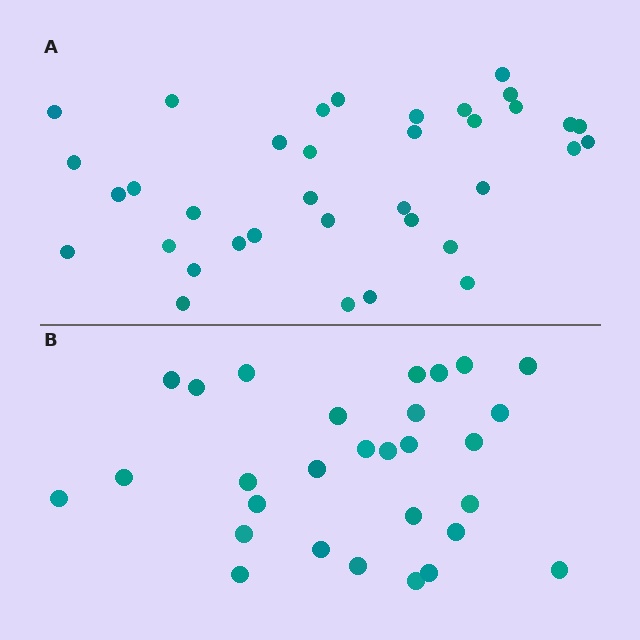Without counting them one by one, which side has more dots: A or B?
Region A (the top region) has more dots.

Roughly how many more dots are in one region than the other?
Region A has roughly 8 or so more dots than region B.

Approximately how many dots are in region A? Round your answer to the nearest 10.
About 40 dots. (The exact count is 36, which rounds to 40.)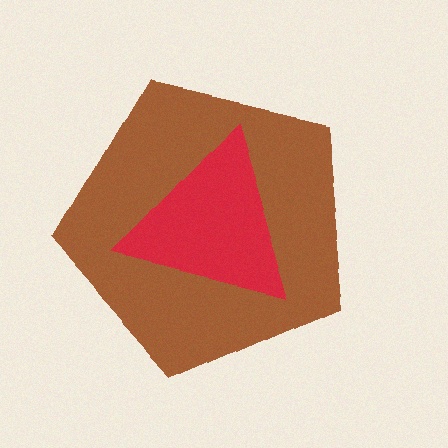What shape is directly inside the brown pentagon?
The red triangle.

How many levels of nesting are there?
2.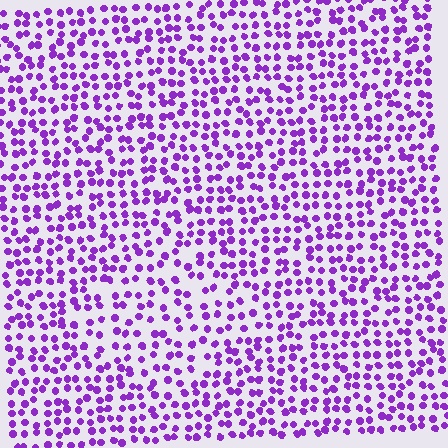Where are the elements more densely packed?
The elements are more densely packed outside the diamond boundary.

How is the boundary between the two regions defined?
The boundary is defined by a change in element density (approximately 1.4x ratio). All elements are the same color, size, and shape.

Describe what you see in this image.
The image contains small purple elements arranged at two different densities. A diamond-shaped region is visible where the elements are less densely packed than the surrounding area.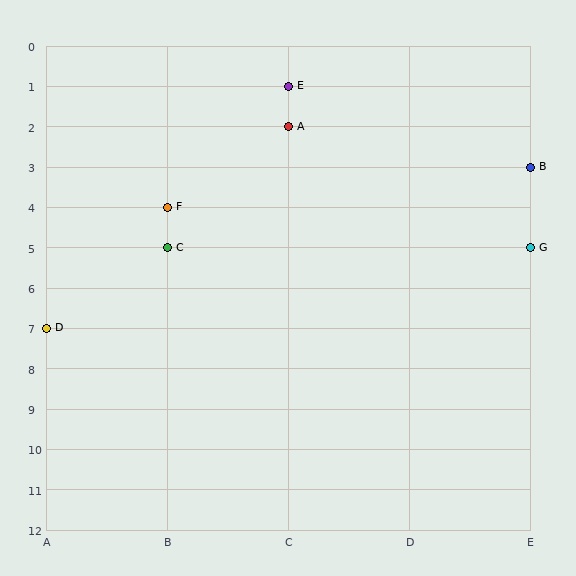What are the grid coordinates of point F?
Point F is at grid coordinates (B, 4).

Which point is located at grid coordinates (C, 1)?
Point E is at (C, 1).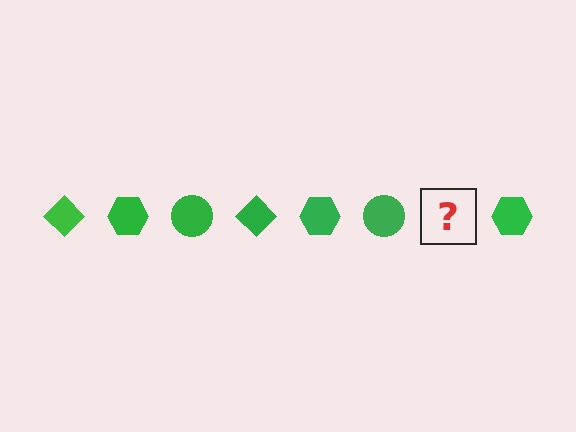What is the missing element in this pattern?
The missing element is a green diamond.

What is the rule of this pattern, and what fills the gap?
The rule is that the pattern cycles through diamond, hexagon, circle shapes in green. The gap should be filled with a green diamond.